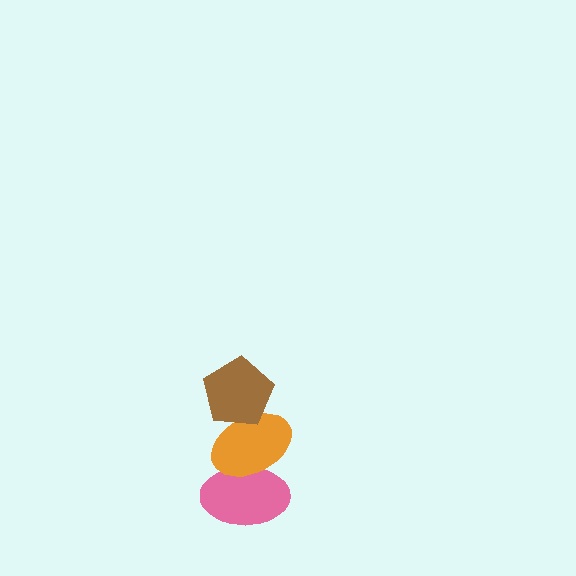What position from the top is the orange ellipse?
The orange ellipse is 2nd from the top.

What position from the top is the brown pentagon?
The brown pentagon is 1st from the top.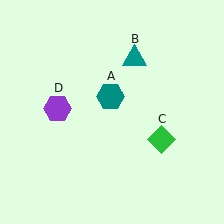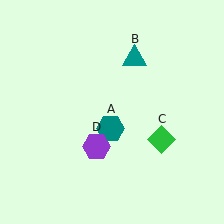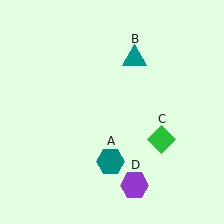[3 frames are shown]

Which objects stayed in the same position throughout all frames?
Teal triangle (object B) and green diamond (object C) remained stationary.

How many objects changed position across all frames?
2 objects changed position: teal hexagon (object A), purple hexagon (object D).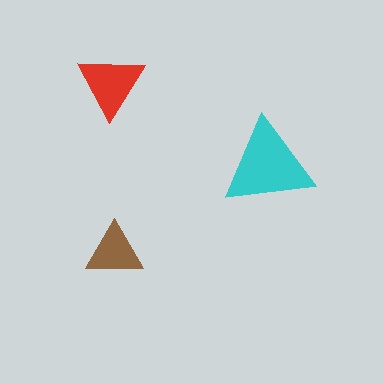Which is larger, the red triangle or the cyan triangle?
The cyan one.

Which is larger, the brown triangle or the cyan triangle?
The cyan one.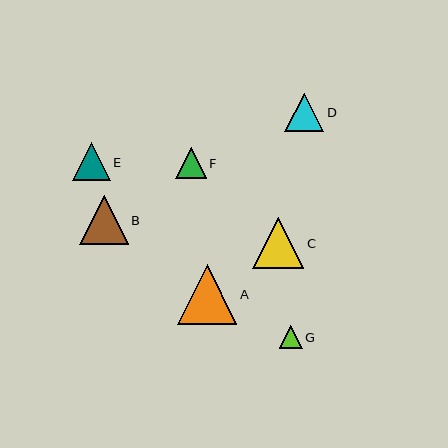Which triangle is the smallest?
Triangle G is the smallest with a size of approximately 22 pixels.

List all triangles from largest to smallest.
From largest to smallest: A, C, B, D, E, F, G.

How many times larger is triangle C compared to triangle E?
Triangle C is approximately 1.3 times the size of triangle E.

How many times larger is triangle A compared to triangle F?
Triangle A is approximately 1.9 times the size of triangle F.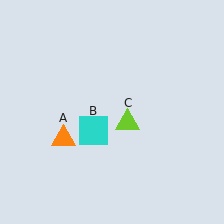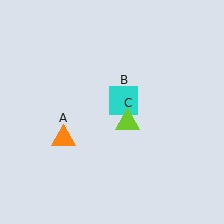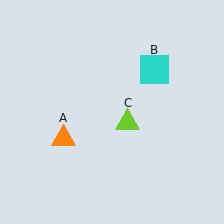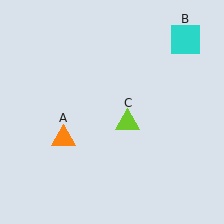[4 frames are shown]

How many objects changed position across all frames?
1 object changed position: cyan square (object B).